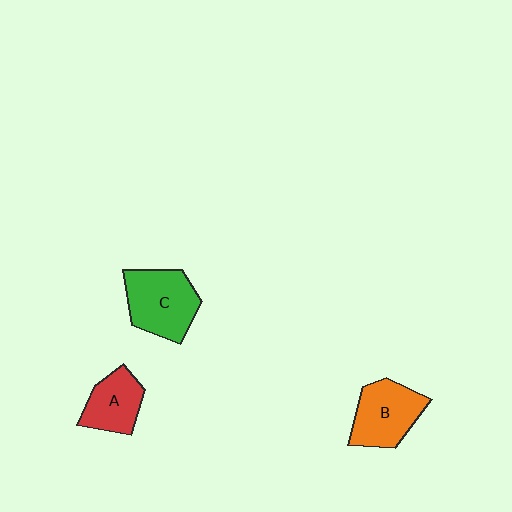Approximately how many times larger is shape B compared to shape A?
Approximately 1.3 times.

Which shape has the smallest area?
Shape A (red).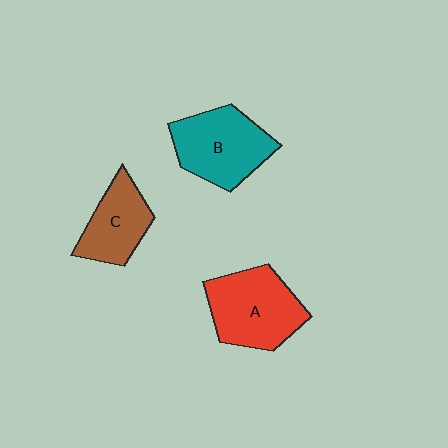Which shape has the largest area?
Shape A (red).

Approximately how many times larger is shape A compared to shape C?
Approximately 1.4 times.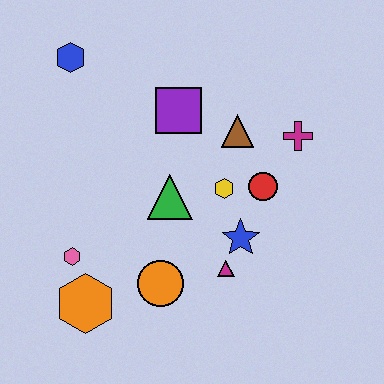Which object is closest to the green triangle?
The yellow hexagon is closest to the green triangle.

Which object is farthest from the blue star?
The blue hexagon is farthest from the blue star.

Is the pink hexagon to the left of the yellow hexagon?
Yes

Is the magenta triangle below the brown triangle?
Yes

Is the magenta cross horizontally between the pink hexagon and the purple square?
No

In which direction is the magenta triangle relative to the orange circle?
The magenta triangle is to the right of the orange circle.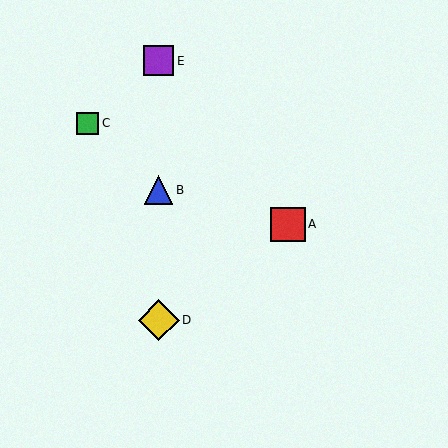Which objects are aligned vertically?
Objects B, D, E are aligned vertically.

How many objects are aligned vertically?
3 objects (B, D, E) are aligned vertically.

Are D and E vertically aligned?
Yes, both are at x≈159.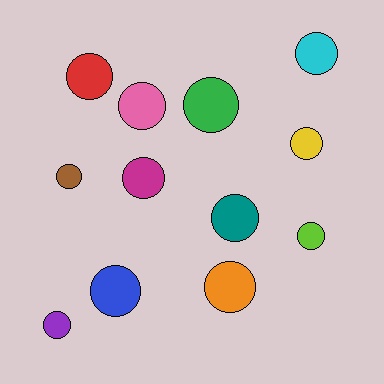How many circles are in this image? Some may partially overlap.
There are 12 circles.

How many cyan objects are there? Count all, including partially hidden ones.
There is 1 cyan object.